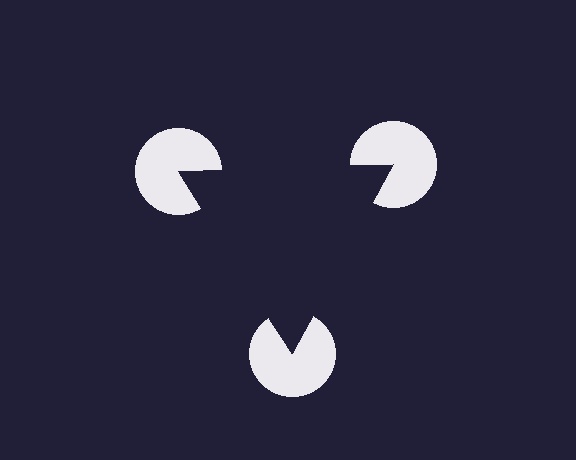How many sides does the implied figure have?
3 sides.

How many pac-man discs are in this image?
There are 3 — one at each vertex of the illusory triangle.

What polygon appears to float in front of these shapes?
An illusory triangle — its edges are inferred from the aligned wedge cuts in the pac-man discs, not physically drawn.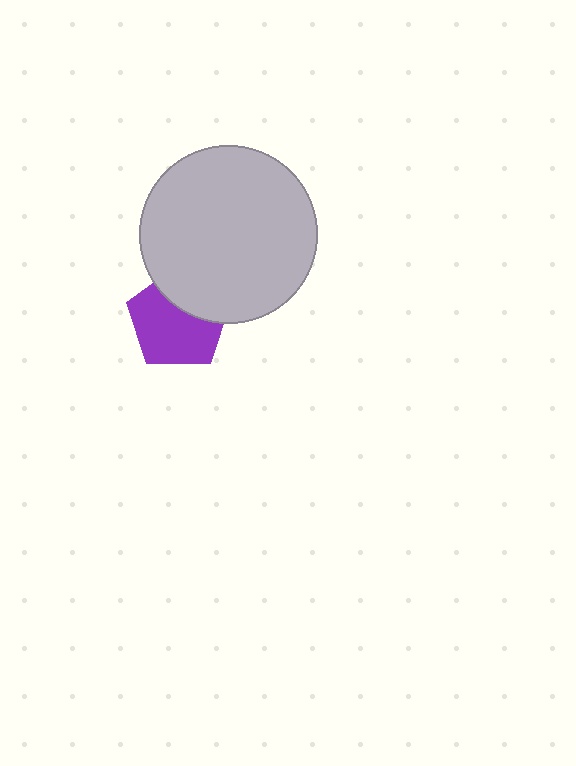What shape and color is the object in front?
The object in front is a light gray circle.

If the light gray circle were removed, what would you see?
You would see the complete purple pentagon.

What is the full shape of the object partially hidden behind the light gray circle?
The partially hidden object is a purple pentagon.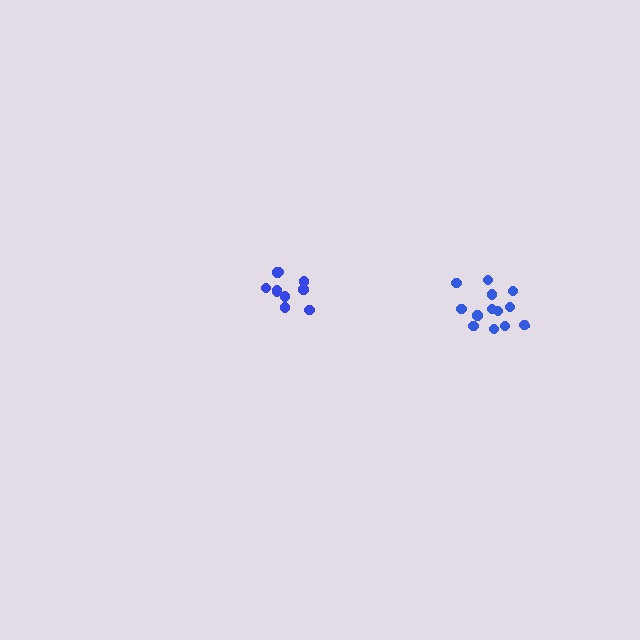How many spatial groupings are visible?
There are 2 spatial groupings.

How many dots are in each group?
Group 1: 13 dots, Group 2: 10 dots (23 total).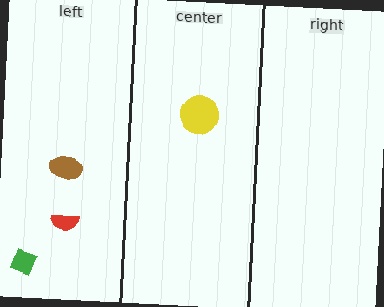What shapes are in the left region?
The red semicircle, the brown ellipse, the green diamond.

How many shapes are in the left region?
3.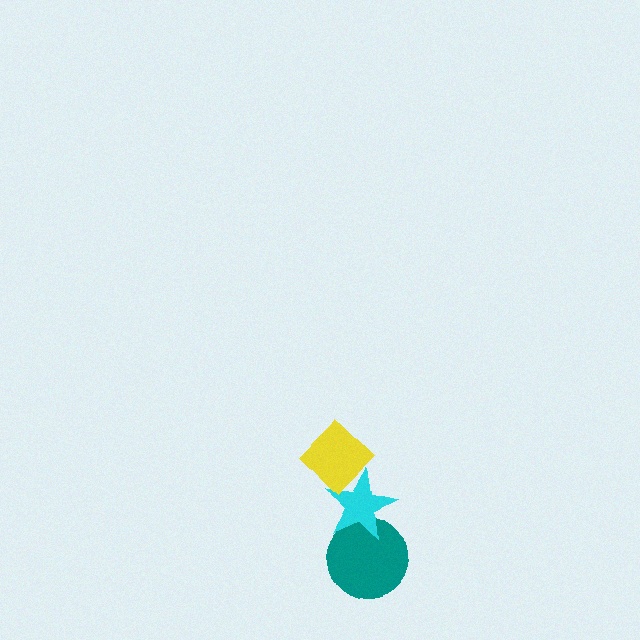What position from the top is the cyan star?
The cyan star is 2nd from the top.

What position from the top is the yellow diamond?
The yellow diamond is 1st from the top.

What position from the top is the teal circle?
The teal circle is 3rd from the top.